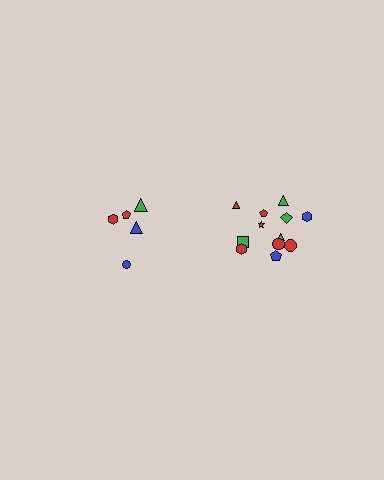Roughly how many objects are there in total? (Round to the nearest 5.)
Roughly 15 objects in total.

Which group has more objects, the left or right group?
The right group.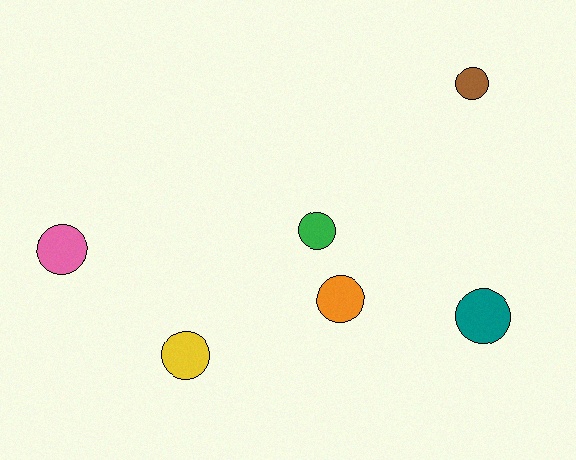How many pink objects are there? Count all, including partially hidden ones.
There is 1 pink object.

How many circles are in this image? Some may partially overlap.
There are 6 circles.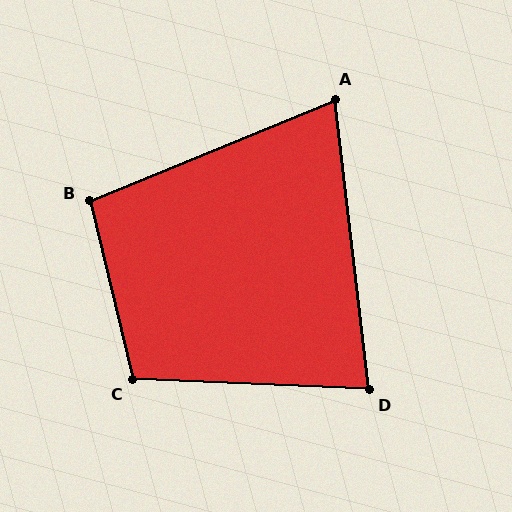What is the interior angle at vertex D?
Approximately 81 degrees (acute).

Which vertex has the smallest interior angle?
A, at approximately 75 degrees.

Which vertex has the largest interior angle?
C, at approximately 105 degrees.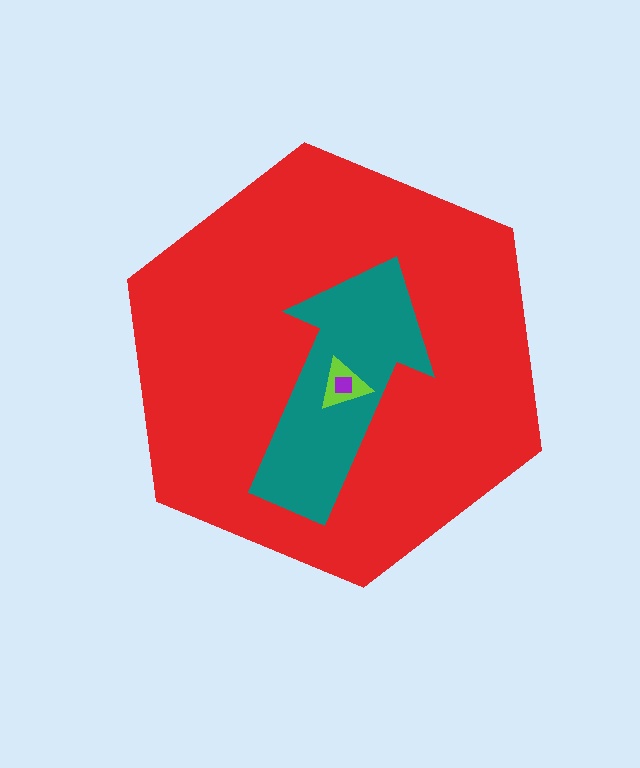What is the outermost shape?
The red hexagon.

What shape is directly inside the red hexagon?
The teal arrow.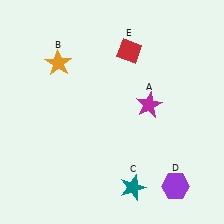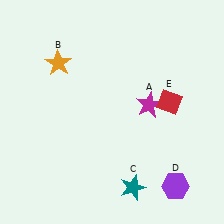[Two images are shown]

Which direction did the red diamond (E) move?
The red diamond (E) moved down.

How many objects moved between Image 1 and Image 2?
1 object moved between the two images.